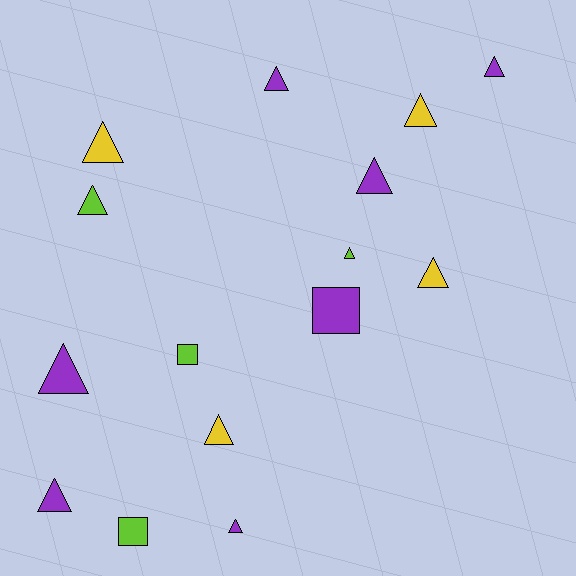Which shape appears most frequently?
Triangle, with 12 objects.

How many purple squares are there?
There is 1 purple square.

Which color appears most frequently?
Purple, with 7 objects.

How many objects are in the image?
There are 15 objects.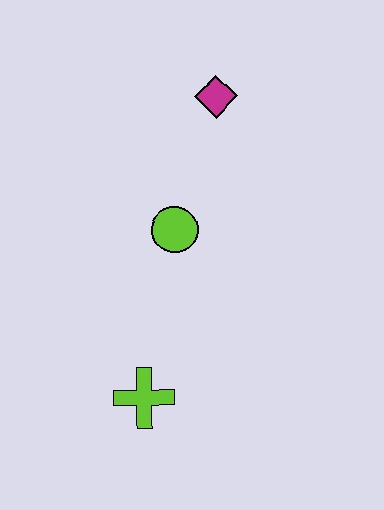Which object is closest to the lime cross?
The lime circle is closest to the lime cross.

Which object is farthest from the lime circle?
The lime cross is farthest from the lime circle.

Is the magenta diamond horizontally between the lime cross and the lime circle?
No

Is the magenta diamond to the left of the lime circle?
No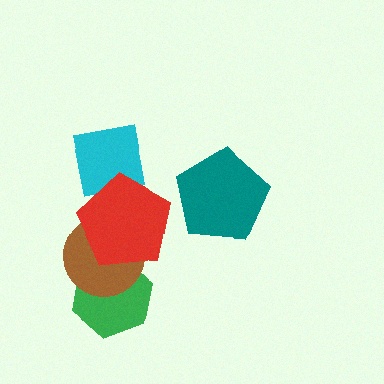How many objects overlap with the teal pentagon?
0 objects overlap with the teal pentagon.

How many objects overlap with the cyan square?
1 object overlaps with the cyan square.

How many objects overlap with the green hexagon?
2 objects overlap with the green hexagon.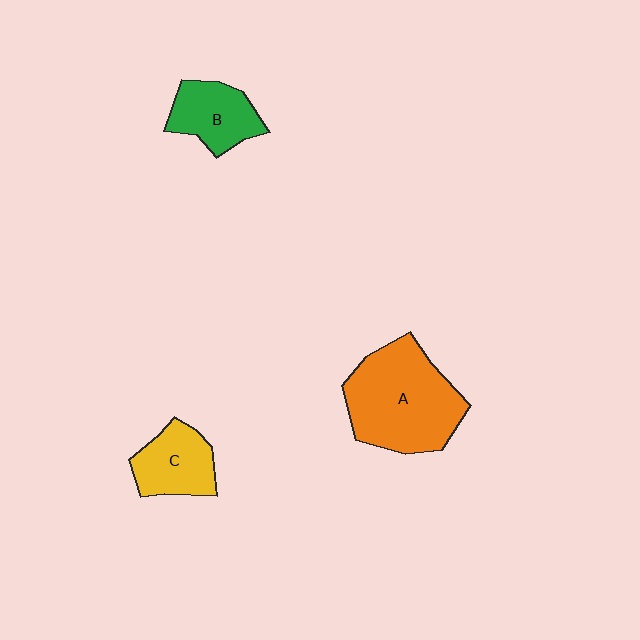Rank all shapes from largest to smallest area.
From largest to smallest: A (orange), B (green), C (yellow).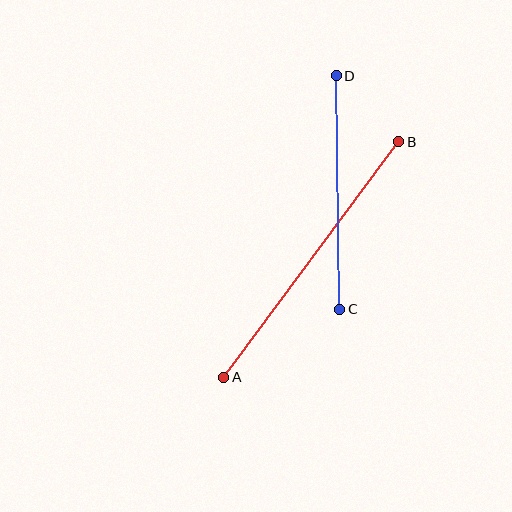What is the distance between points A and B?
The distance is approximately 294 pixels.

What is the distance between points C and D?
The distance is approximately 233 pixels.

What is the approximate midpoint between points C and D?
The midpoint is at approximately (338, 193) pixels.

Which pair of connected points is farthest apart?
Points A and B are farthest apart.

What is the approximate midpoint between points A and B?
The midpoint is at approximately (311, 259) pixels.